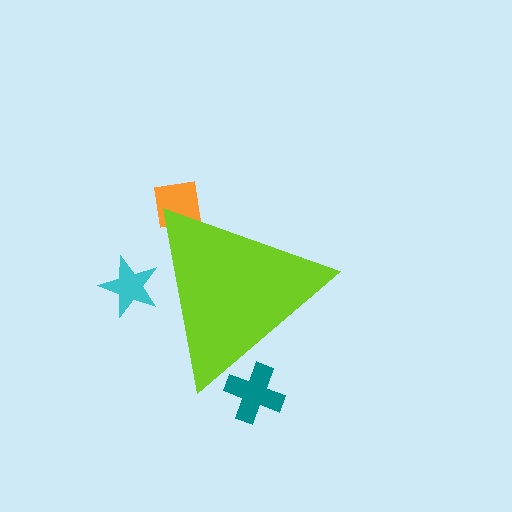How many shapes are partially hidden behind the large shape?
3 shapes are partially hidden.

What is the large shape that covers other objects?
A lime triangle.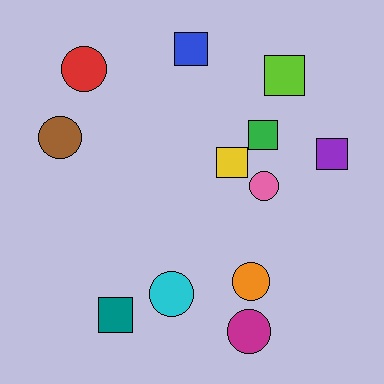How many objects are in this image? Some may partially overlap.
There are 12 objects.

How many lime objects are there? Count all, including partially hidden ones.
There is 1 lime object.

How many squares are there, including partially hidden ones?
There are 6 squares.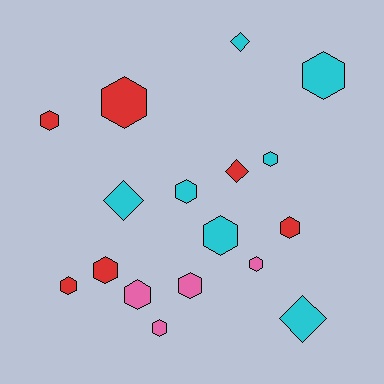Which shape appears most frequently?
Hexagon, with 13 objects.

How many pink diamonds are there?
There are no pink diamonds.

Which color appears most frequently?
Cyan, with 7 objects.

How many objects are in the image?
There are 17 objects.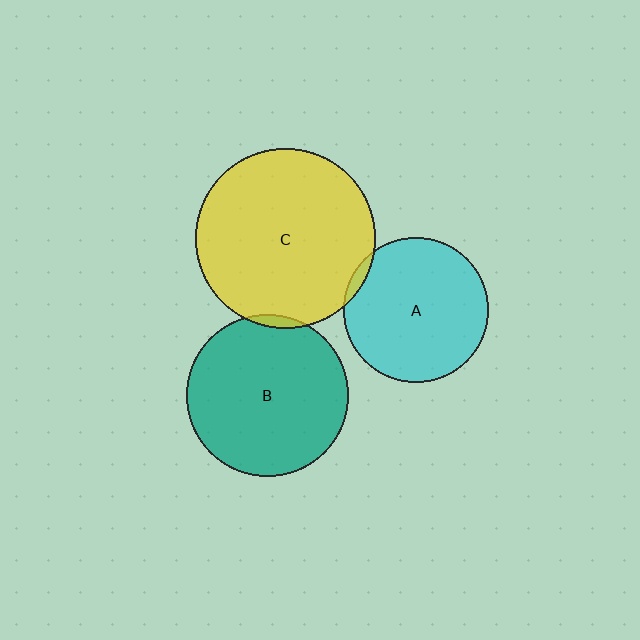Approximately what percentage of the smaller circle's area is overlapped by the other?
Approximately 5%.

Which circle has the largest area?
Circle C (yellow).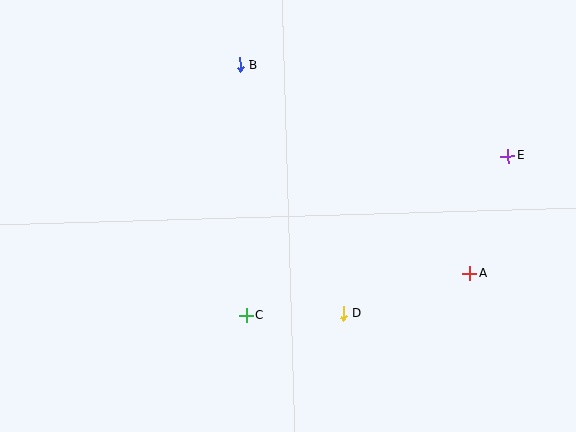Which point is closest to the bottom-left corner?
Point C is closest to the bottom-left corner.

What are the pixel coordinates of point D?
Point D is at (343, 314).